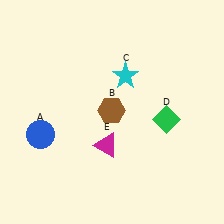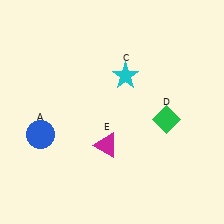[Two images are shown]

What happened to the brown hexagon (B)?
The brown hexagon (B) was removed in Image 2. It was in the top-left area of Image 1.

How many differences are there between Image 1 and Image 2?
There is 1 difference between the two images.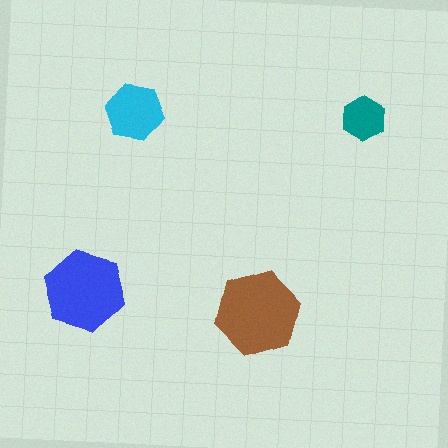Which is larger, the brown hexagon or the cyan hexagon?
The brown one.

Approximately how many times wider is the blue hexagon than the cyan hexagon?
About 1.5 times wider.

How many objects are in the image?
There are 4 objects in the image.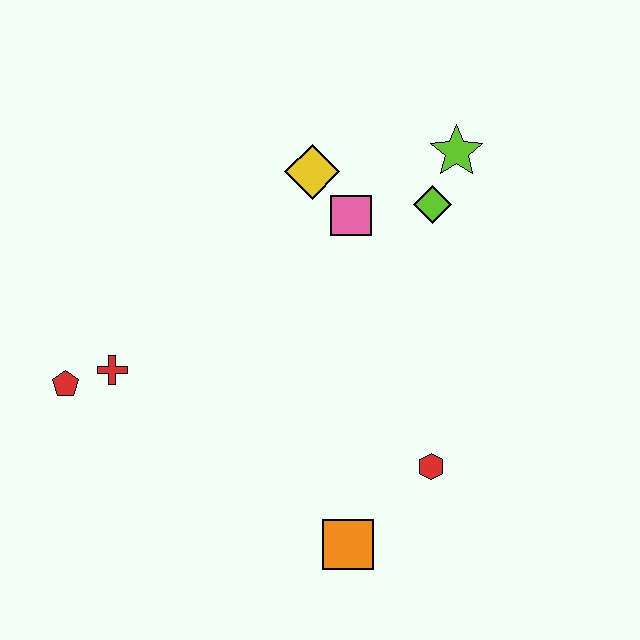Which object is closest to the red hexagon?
The orange square is closest to the red hexagon.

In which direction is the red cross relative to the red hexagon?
The red cross is to the left of the red hexagon.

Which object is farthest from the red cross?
The lime star is farthest from the red cross.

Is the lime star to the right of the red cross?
Yes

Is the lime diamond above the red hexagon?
Yes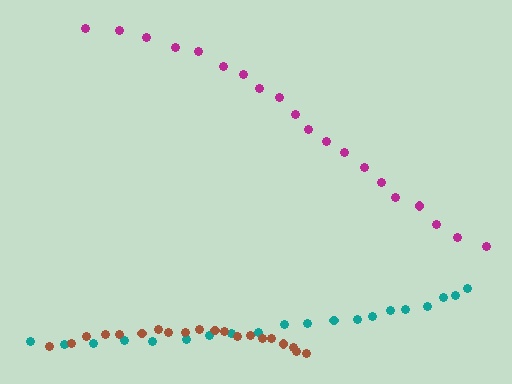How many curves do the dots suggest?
There are 3 distinct paths.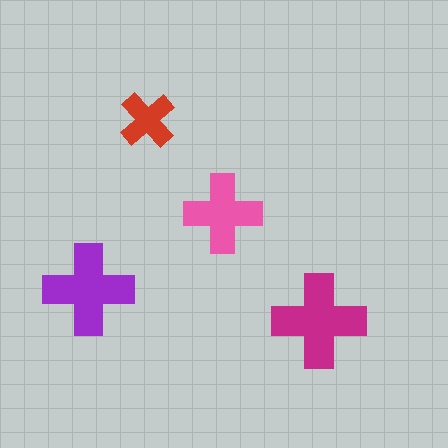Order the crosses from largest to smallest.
the magenta one, the purple one, the pink one, the red one.